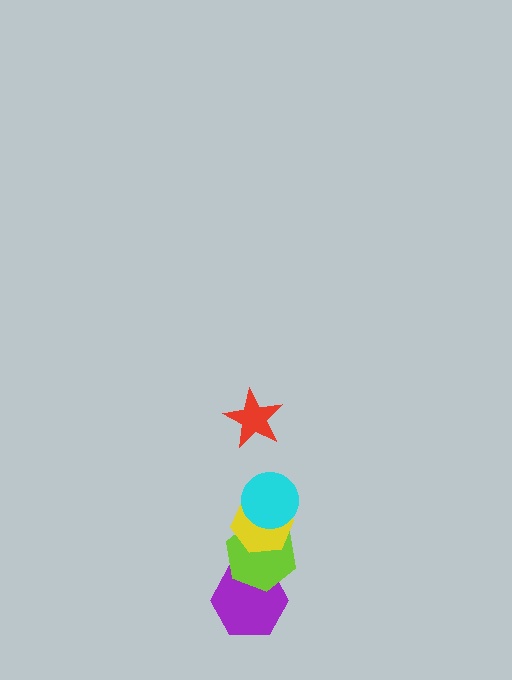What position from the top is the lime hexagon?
The lime hexagon is 4th from the top.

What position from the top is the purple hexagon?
The purple hexagon is 5th from the top.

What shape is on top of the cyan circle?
The red star is on top of the cyan circle.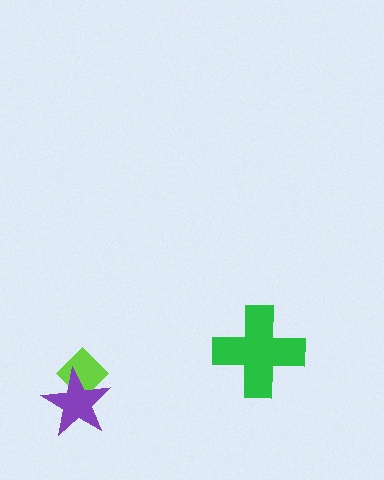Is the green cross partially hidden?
No, no other shape covers it.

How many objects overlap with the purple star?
1 object overlaps with the purple star.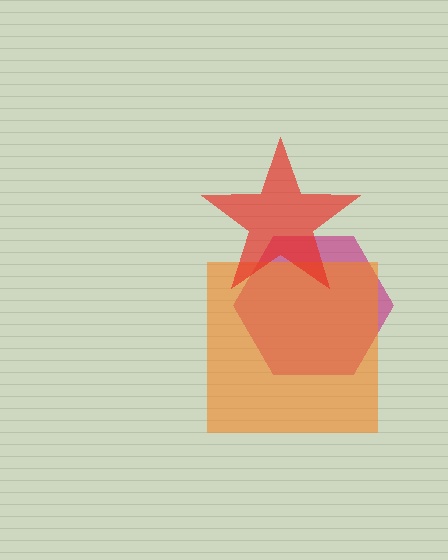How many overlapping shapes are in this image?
There are 3 overlapping shapes in the image.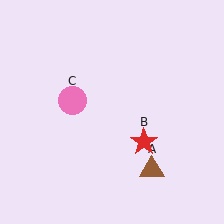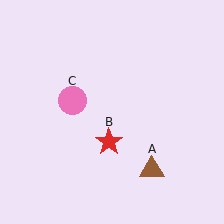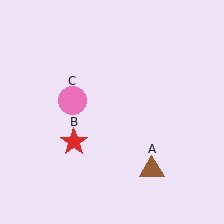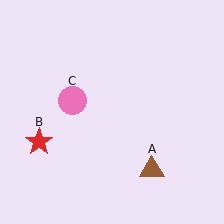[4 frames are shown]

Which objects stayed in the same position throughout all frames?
Brown triangle (object A) and pink circle (object C) remained stationary.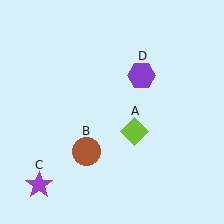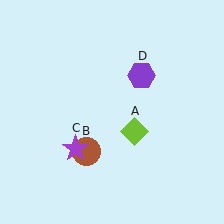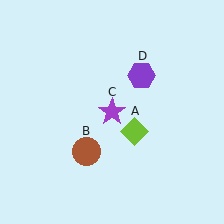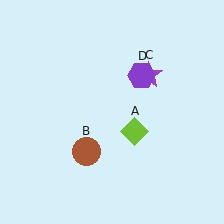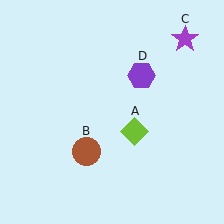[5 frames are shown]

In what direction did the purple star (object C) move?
The purple star (object C) moved up and to the right.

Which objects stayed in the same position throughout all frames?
Lime diamond (object A) and brown circle (object B) and purple hexagon (object D) remained stationary.